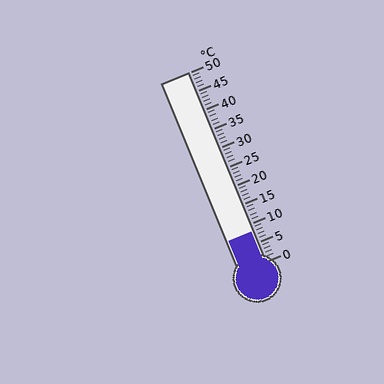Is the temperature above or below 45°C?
The temperature is below 45°C.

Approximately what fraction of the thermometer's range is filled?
The thermometer is filled to approximately 15% of its range.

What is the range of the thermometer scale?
The thermometer scale ranges from 0°C to 50°C.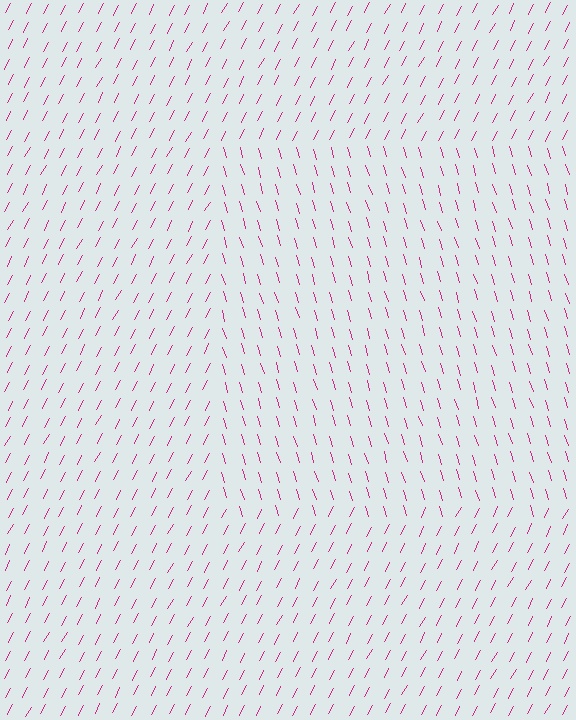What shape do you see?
I see a rectangle.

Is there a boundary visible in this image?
Yes, there is a texture boundary formed by a change in line orientation.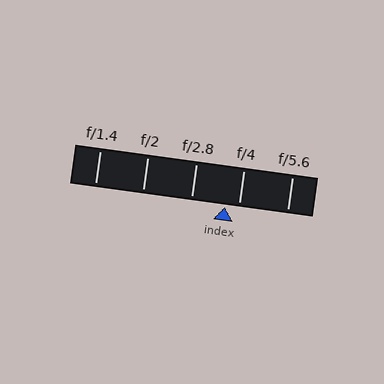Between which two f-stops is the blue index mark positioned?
The index mark is between f/2.8 and f/4.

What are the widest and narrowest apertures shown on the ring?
The widest aperture shown is f/1.4 and the narrowest is f/5.6.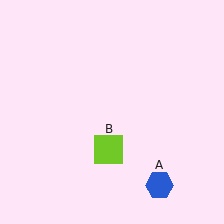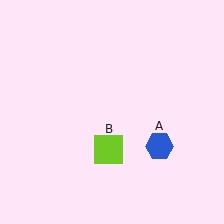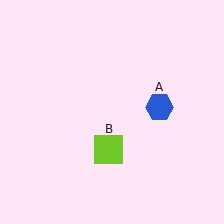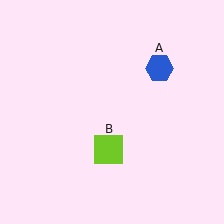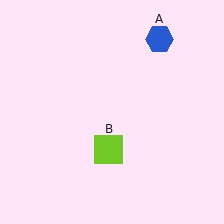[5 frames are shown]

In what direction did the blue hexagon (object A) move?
The blue hexagon (object A) moved up.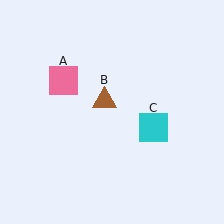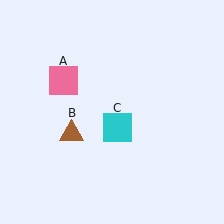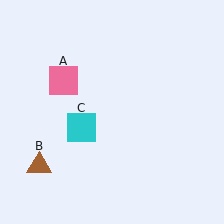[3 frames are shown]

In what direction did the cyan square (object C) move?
The cyan square (object C) moved left.